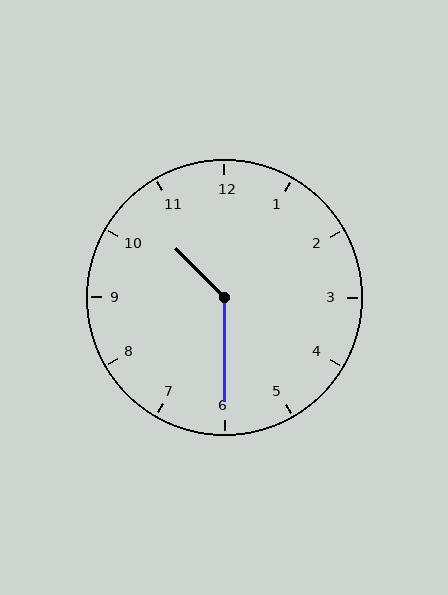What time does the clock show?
10:30.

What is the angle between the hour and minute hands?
Approximately 135 degrees.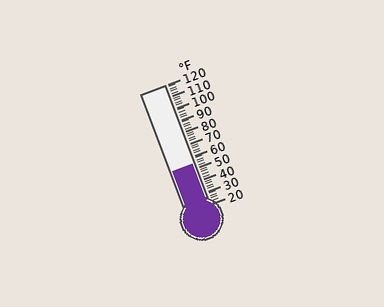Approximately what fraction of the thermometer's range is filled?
The thermometer is filled to approximately 35% of its range.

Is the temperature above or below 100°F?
The temperature is below 100°F.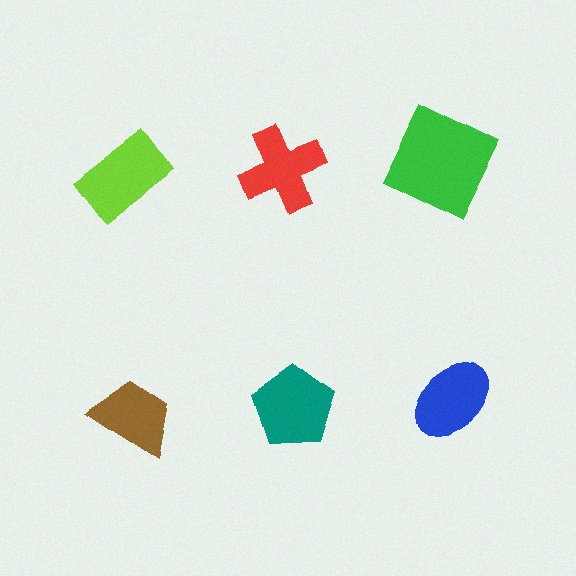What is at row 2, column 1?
A brown trapezoid.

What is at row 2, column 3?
A blue ellipse.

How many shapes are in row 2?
3 shapes.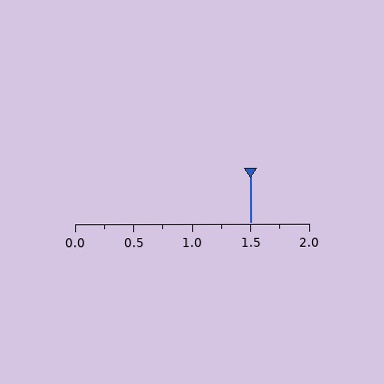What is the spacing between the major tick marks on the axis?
The major ticks are spaced 0.5 apart.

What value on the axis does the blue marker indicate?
The marker indicates approximately 1.5.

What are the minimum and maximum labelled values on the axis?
The axis runs from 0.0 to 2.0.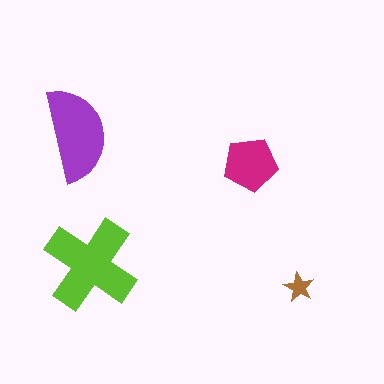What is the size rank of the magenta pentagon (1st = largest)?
3rd.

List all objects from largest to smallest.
The lime cross, the purple semicircle, the magenta pentagon, the brown star.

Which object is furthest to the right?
The brown star is rightmost.